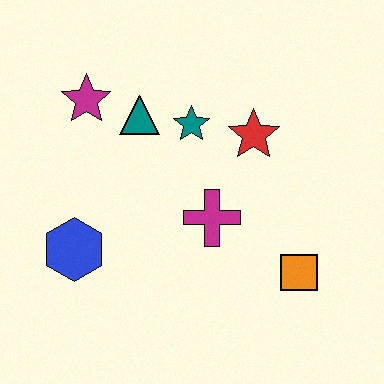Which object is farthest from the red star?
The blue hexagon is farthest from the red star.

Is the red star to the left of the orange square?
Yes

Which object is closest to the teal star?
The teal triangle is closest to the teal star.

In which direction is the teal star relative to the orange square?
The teal star is above the orange square.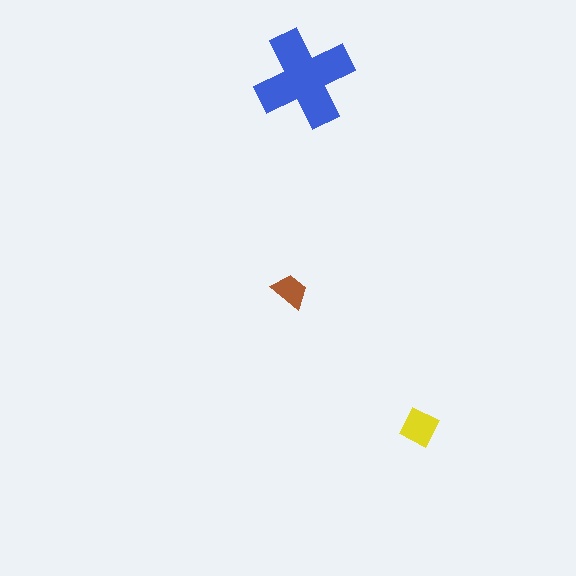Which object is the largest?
The blue cross.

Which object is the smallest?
The brown trapezoid.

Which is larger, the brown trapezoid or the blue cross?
The blue cross.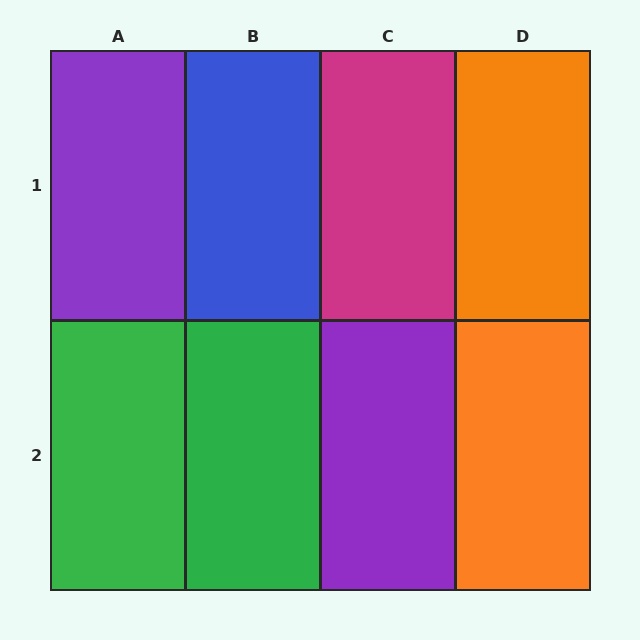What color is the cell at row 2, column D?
Orange.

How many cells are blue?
1 cell is blue.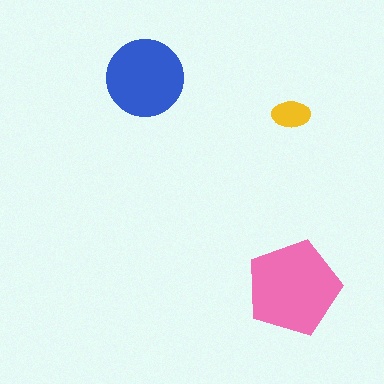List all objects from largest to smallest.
The pink pentagon, the blue circle, the yellow ellipse.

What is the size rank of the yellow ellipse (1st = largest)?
3rd.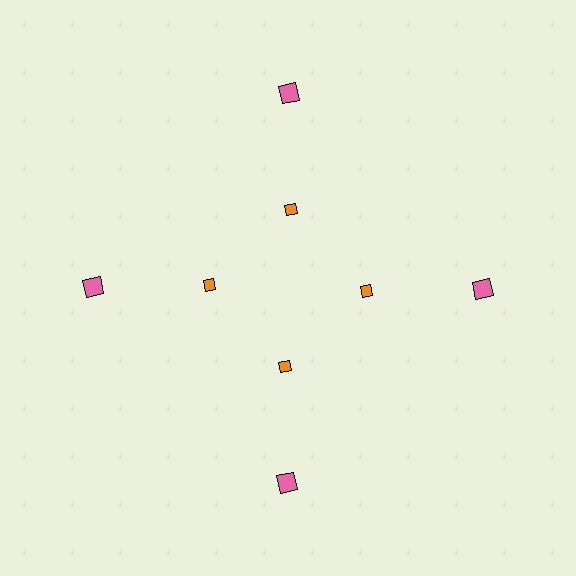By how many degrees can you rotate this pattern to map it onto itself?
The pattern maps onto itself every 90 degrees of rotation.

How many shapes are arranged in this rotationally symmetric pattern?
There are 8 shapes, arranged in 4 groups of 2.